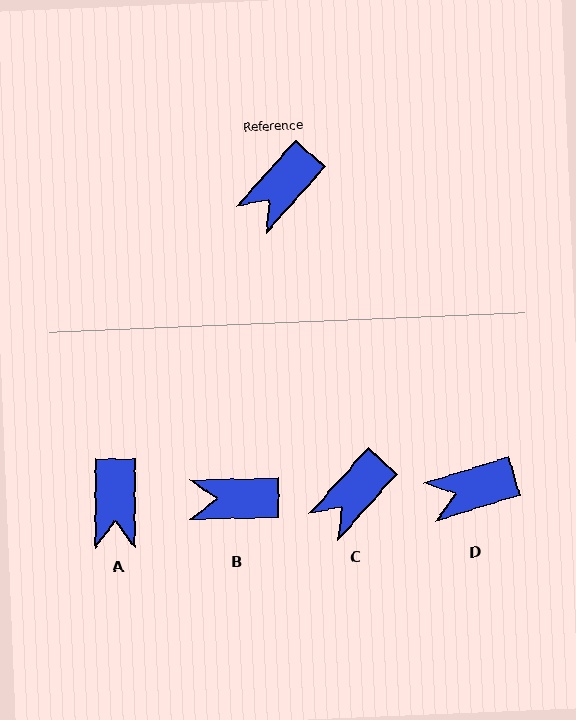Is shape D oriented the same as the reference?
No, it is off by about 31 degrees.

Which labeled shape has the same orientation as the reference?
C.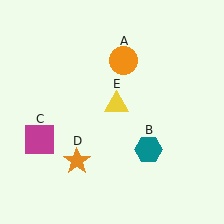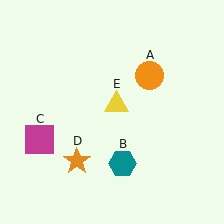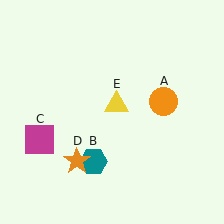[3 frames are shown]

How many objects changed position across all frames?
2 objects changed position: orange circle (object A), teal hexagon (object B).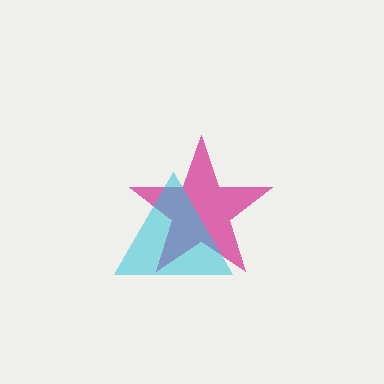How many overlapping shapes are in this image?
There are 2 overlapping shapes in the image.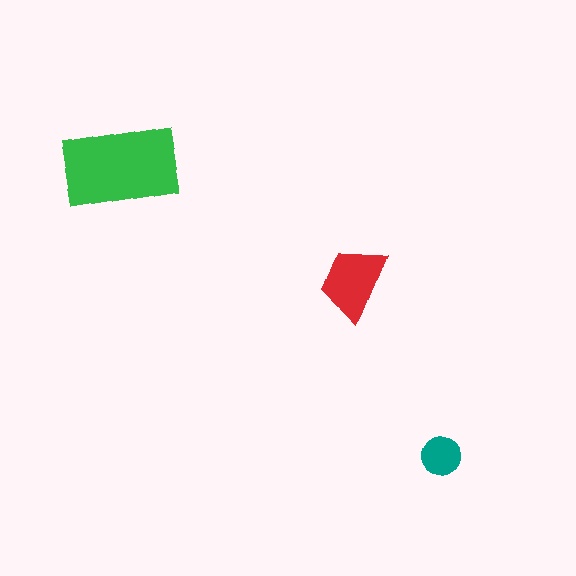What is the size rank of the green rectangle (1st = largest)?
1st.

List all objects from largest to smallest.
The green rectangle, the red trapezoid, the teal circle.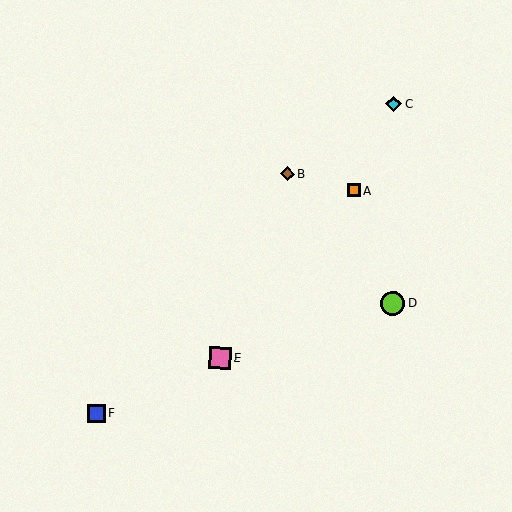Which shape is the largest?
The lime circle (labeled D) is the largest.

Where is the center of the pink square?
The center of the pink square is at (220, 358).